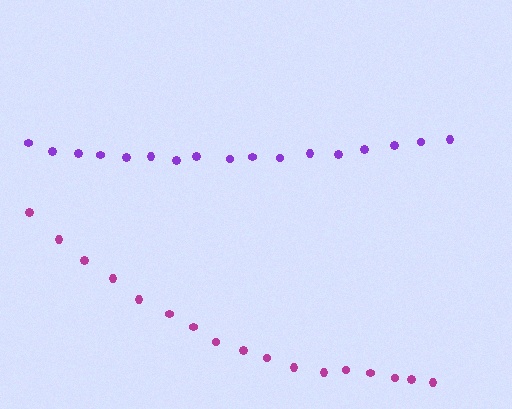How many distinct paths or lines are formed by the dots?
There are 2 distinct paths.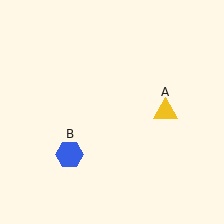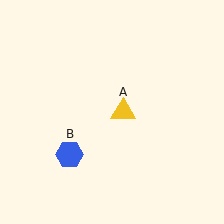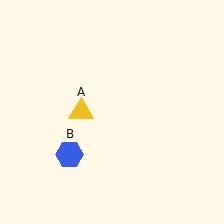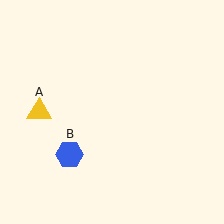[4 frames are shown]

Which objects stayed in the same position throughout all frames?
Blue hexagon (object B) remained stationary.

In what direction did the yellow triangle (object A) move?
The yellow triangle (object A) moved left.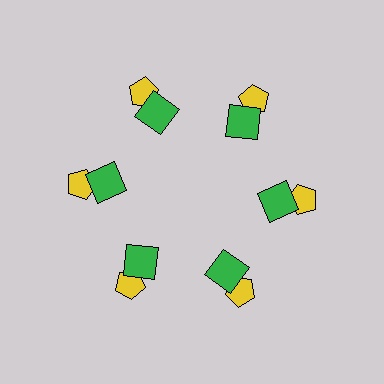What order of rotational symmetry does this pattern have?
This pattern has 6-fold rotational symmetry.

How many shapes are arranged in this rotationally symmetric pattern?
There are 12 shapes, arranged in 6 groups of 2.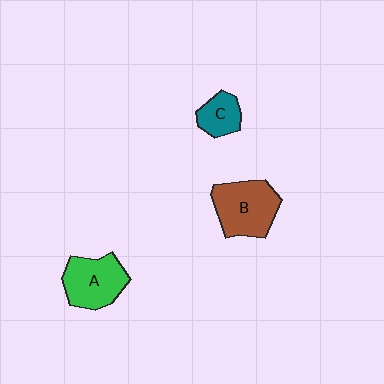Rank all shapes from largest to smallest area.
From largest to smallest: B (brown), A (green), C (teal).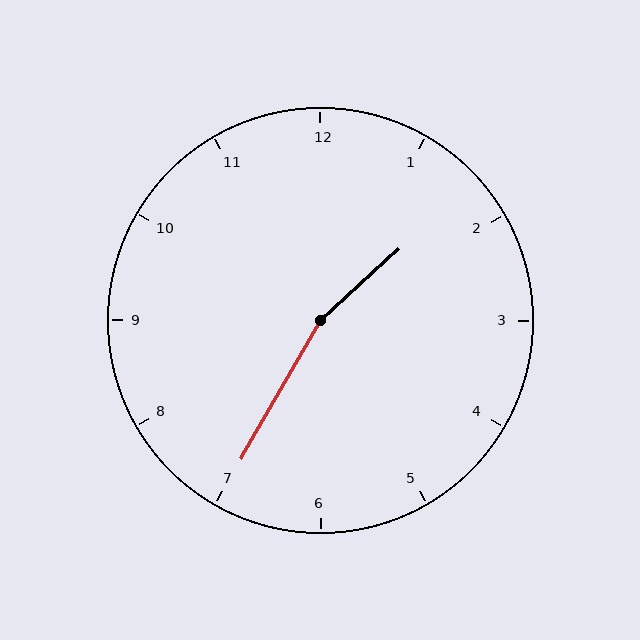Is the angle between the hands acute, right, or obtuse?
It is obtuse.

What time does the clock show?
1:35.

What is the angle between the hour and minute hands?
Approximately 162 degrees.